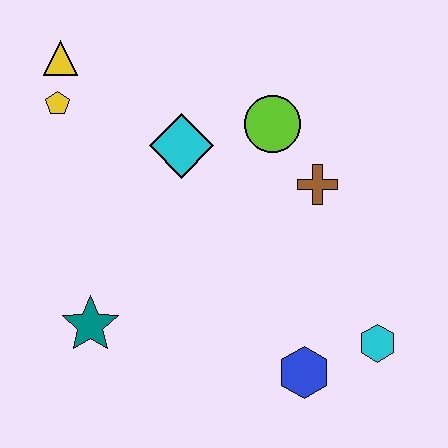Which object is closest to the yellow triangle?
The yellow pentagon is closest to the yellow triangle.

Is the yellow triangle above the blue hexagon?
Yes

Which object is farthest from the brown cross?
The yellow triangle is farthest from the brown cross.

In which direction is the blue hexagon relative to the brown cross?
The blue hexagon is below the brown cross.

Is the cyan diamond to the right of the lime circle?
No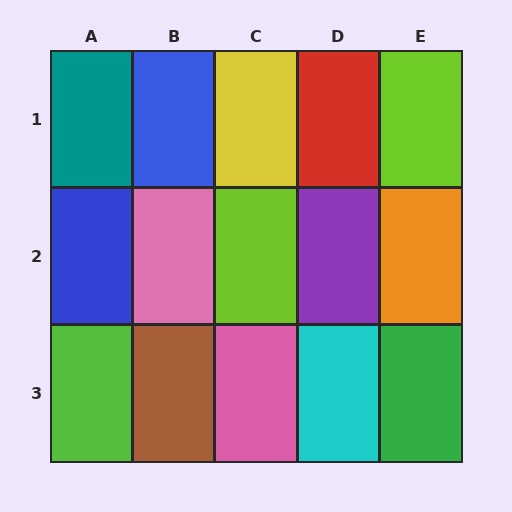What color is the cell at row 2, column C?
Lime.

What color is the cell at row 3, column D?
Cyan.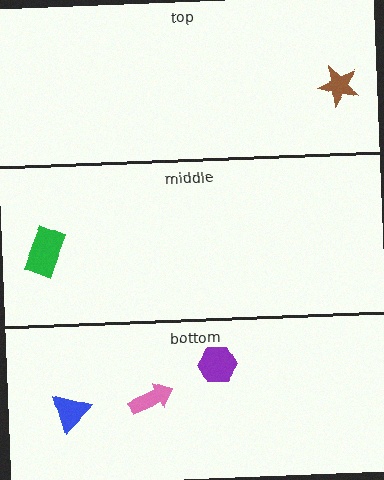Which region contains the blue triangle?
The bottom region.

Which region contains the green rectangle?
The middle region.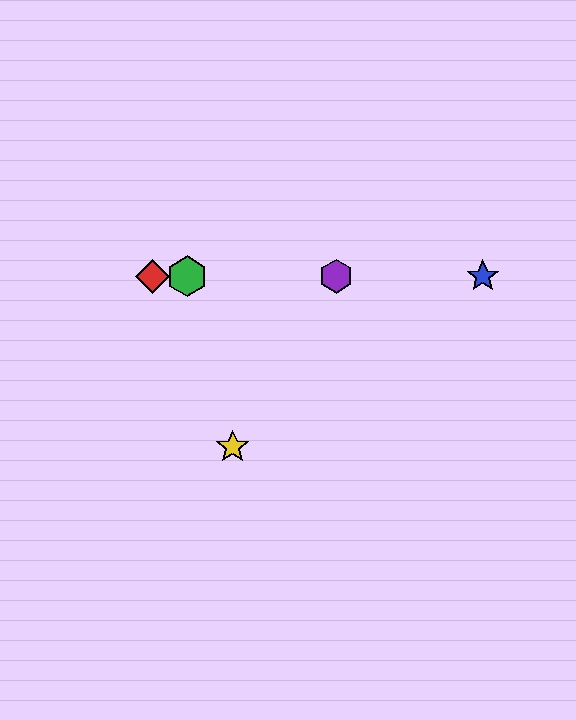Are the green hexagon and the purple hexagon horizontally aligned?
Yes, both are at y≈276.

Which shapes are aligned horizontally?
The red diamond, the blue star, the green hexagon, the purple hexagon are aligned horizontally.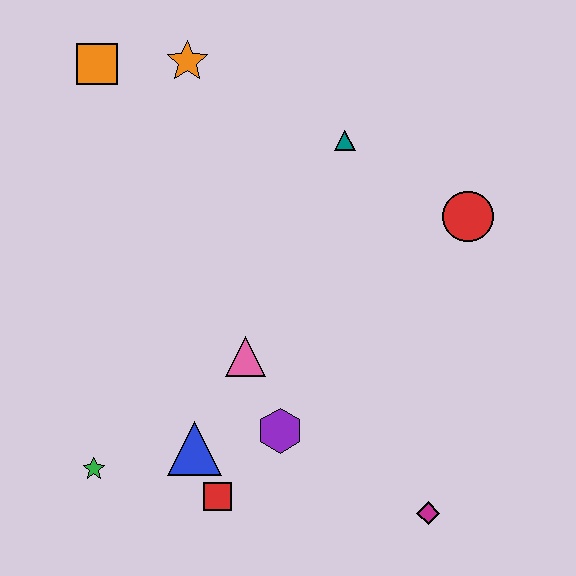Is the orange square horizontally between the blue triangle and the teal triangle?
No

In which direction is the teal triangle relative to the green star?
The teal triangle is above the green star.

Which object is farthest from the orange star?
The magenta diamond is farthest from the orange star.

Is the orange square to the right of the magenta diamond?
No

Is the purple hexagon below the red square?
No